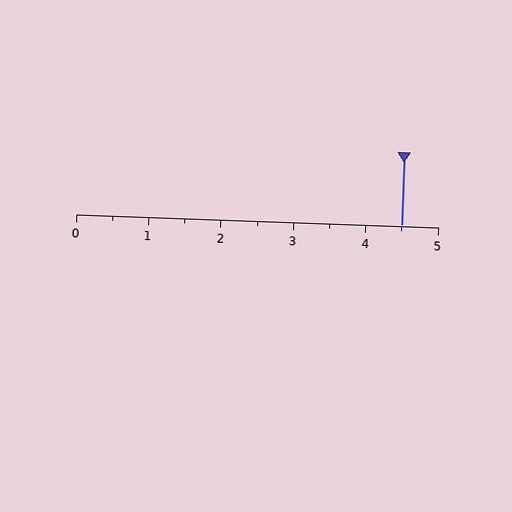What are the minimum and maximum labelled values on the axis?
The axis runs from 0 to 5.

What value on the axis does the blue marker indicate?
The marker indicates approximately 4.5.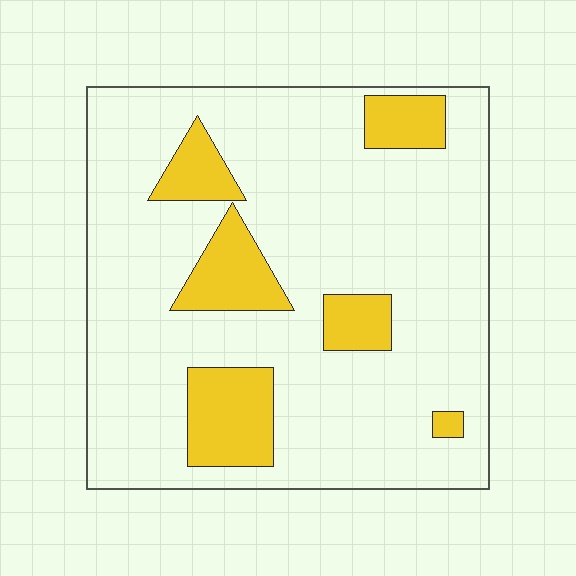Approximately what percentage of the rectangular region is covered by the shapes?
Approximately 20%.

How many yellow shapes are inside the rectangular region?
6.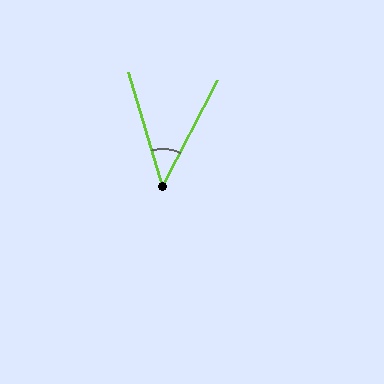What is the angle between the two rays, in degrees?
Approximately 44 degrees.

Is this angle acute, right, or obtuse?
It is acute.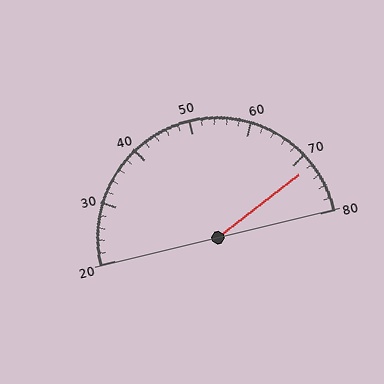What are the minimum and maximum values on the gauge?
The gauge ranges from 20 to 80.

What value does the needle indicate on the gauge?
The needle indicates approximately 72.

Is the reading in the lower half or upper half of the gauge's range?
The reading is in the upper half of the range (20 to 80).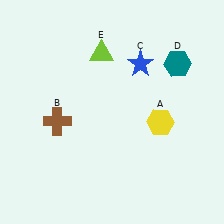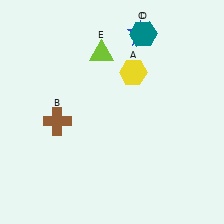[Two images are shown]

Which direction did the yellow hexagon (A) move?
The yellow hexagon (A) moved up.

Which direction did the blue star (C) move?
The blue star (C) moved up.